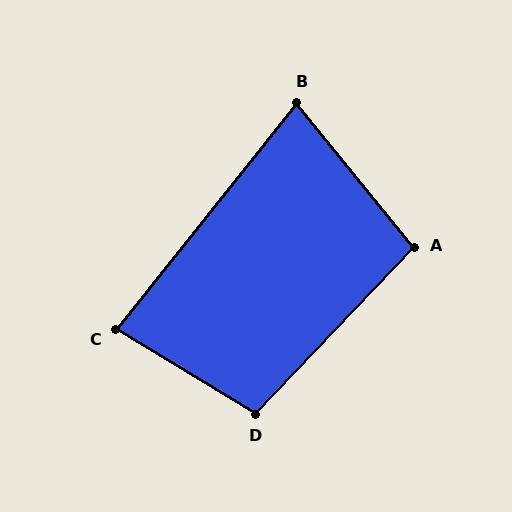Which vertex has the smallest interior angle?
B, at approximately 78 degrees.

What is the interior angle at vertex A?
Approximately 97 degrees (obtuse).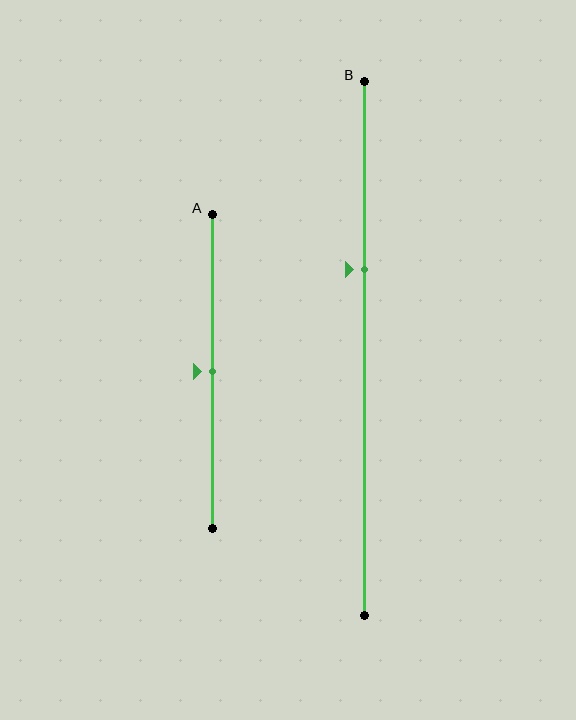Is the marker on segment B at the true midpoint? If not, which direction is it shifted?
No, the marker on segment B is shifted upward by about 15% of the segment length.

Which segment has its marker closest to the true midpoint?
Segment A has its marker closest to the true midpoint.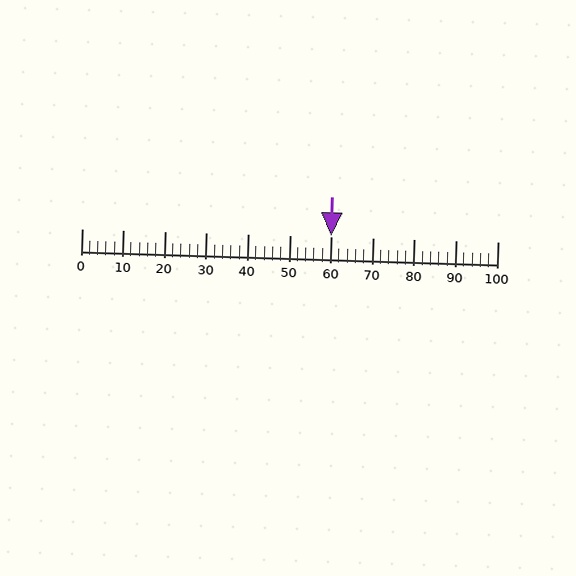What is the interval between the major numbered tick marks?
The major tick marks are spaced 10 units apart.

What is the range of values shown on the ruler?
The ruler shows values from 0 to 100.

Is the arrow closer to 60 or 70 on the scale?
The arrow is closer to 60.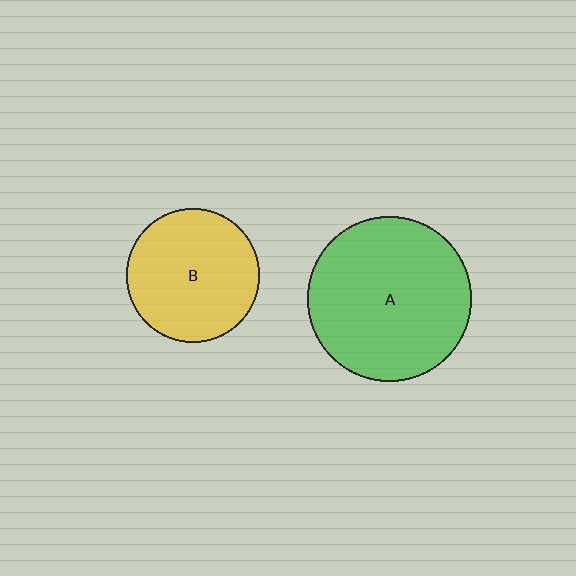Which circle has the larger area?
Circle A (green).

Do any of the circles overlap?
No, none of the circles overlap.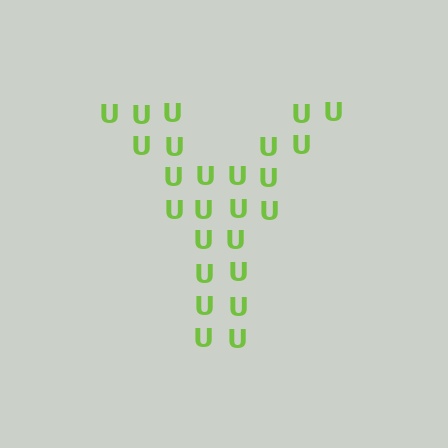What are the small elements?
The small elements are letter U's.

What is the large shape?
The large shape is the letter Y.